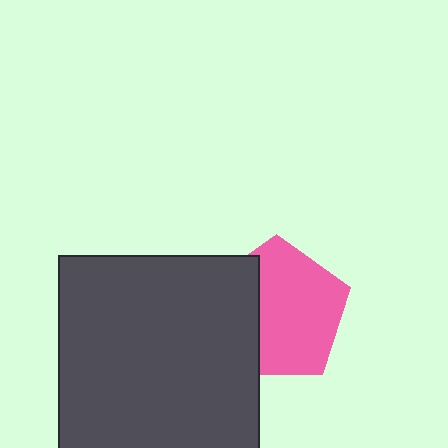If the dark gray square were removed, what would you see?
You would see the complete pink pentagon.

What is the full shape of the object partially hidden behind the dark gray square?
The partially hidden object is a pink pentagon.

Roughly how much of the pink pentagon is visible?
Most of it is visible (roughly 66%).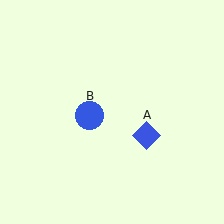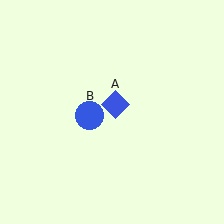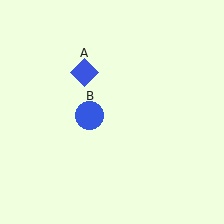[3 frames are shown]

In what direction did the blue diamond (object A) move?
The blue diamond (object A) moved up and to the left.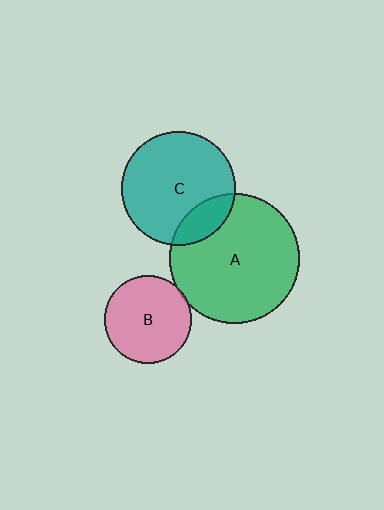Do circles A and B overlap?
Yes.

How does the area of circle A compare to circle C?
Approximately 1.3 times.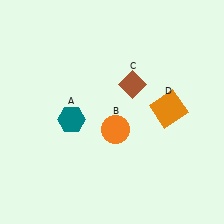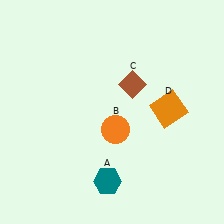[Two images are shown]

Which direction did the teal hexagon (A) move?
The teal hexagon (A) moved down.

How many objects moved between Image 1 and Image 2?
1 object moved between the two images.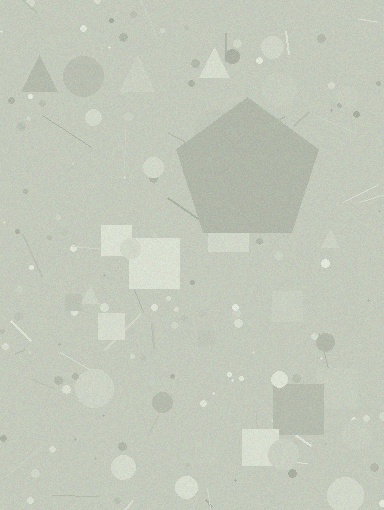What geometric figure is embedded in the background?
A pentagon is embedded in the background.